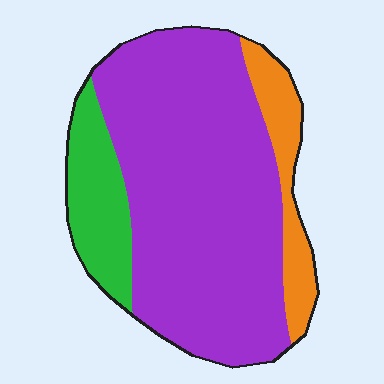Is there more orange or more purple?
Purple.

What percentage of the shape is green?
Green takes up about one sixth (1/6) of the shape.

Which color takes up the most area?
Purple, at roughly 70%.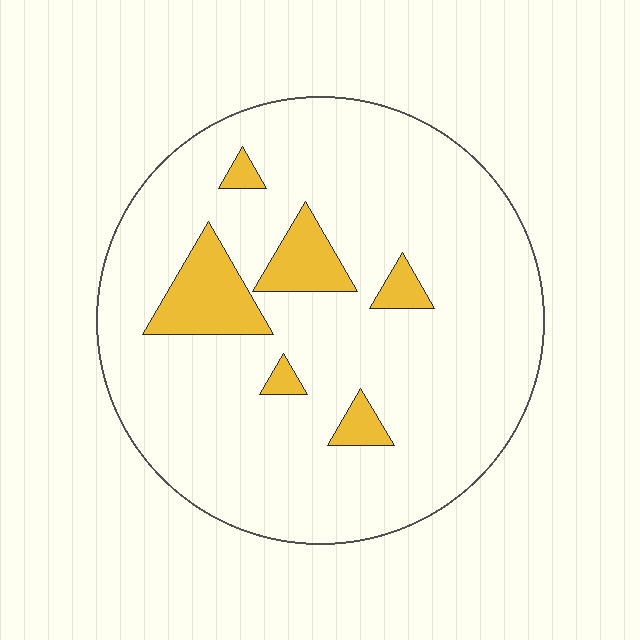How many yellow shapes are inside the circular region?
6.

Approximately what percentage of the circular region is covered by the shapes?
Approximately 10%.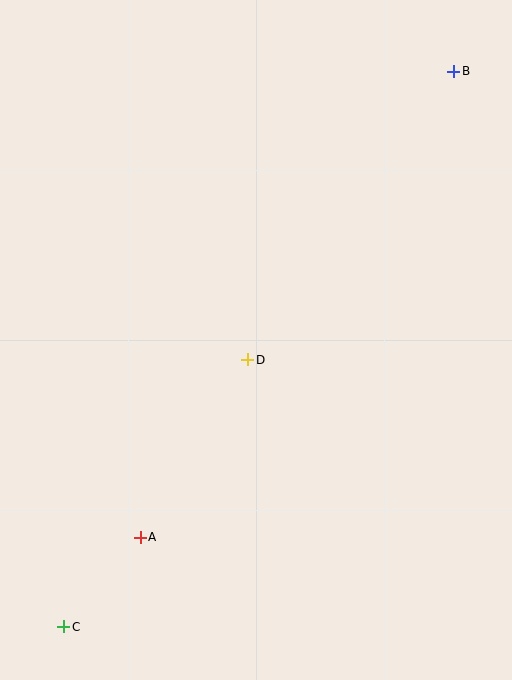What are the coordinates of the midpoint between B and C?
The midpoint between B and C is at (259, 349).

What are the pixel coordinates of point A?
Point A is at (140, 537).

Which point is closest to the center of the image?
Point D at (248, 360) is closest to the center.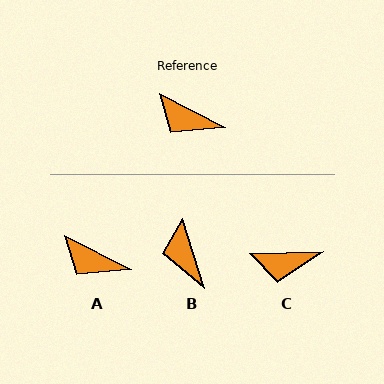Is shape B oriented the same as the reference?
No, it is off by about 46 degrees.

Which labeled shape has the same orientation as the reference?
A.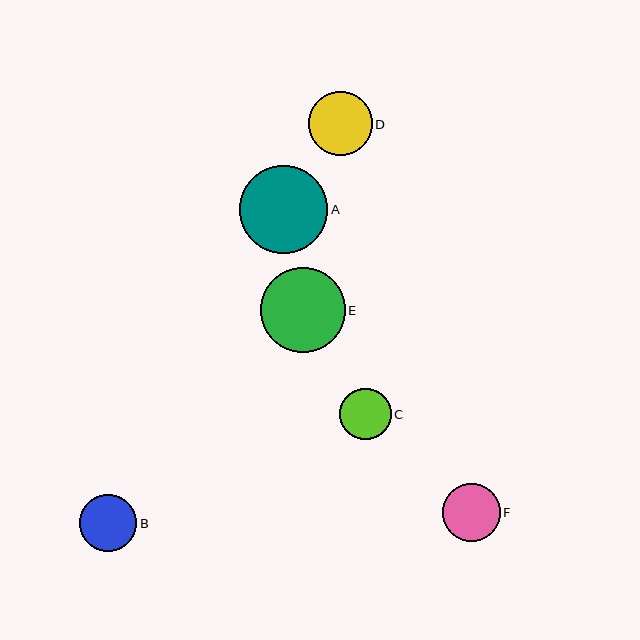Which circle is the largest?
Circle A is the largest with a size of approximately 88 pixels.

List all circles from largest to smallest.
From largest to smallest: A, E, D, F, B, C.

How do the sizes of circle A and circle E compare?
Circle A and circle E are approximately the same size.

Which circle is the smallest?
Circle C is the smallest with a size of approximately 51 pixels.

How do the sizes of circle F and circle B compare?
Circle F and circle B are approximately the same size.